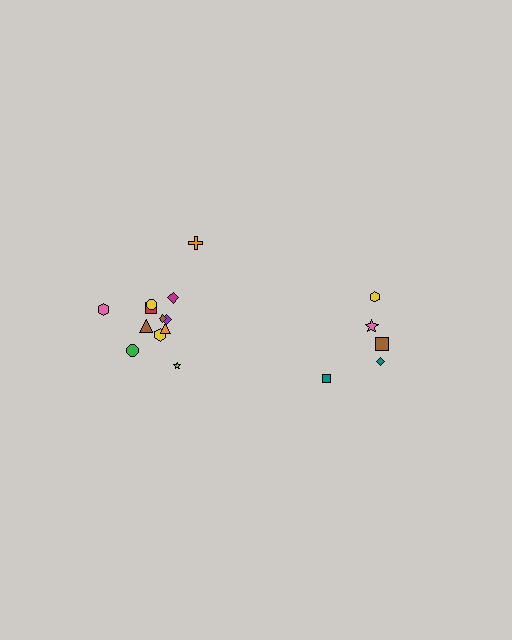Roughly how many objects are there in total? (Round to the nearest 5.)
Roughly 15 objects in total.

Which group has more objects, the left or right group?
The left group.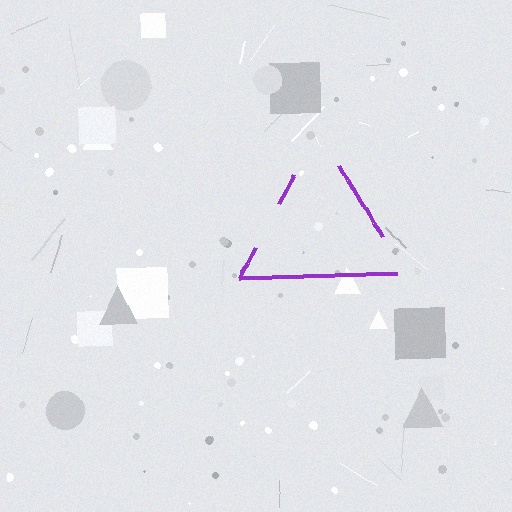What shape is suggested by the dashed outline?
The dashed outline suggests a triangle.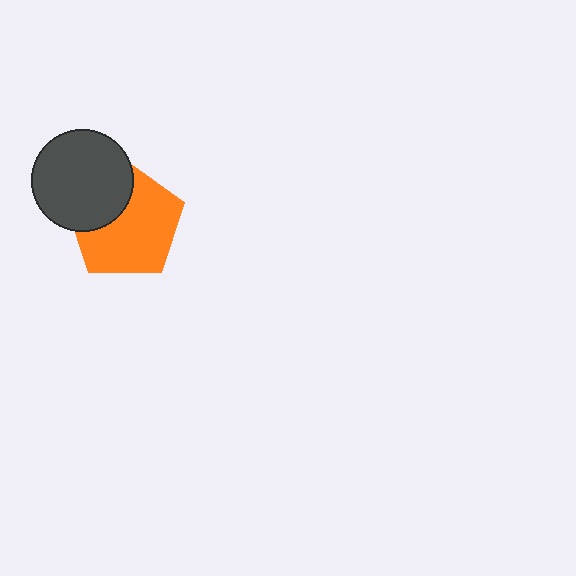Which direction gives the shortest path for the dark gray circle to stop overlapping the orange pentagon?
Moving toward the upper-left gives the shortest separation.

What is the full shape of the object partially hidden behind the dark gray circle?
The partially hidden object is an orange pentagon.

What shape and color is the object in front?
The object in front is a dark gray circle.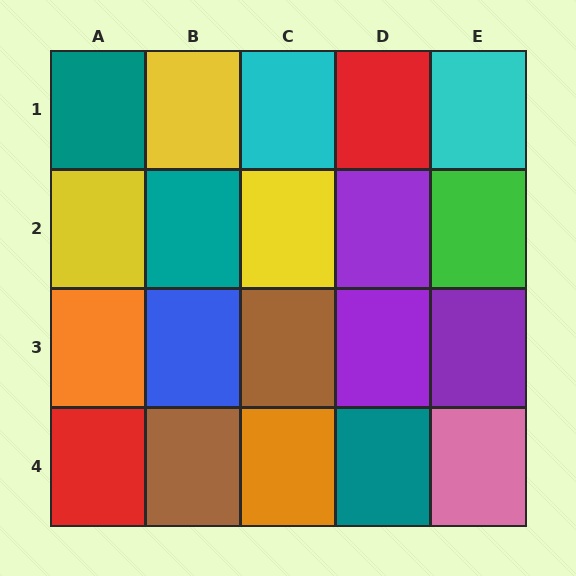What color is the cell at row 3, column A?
Orange.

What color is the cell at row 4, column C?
Orange.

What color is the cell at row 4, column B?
Brown.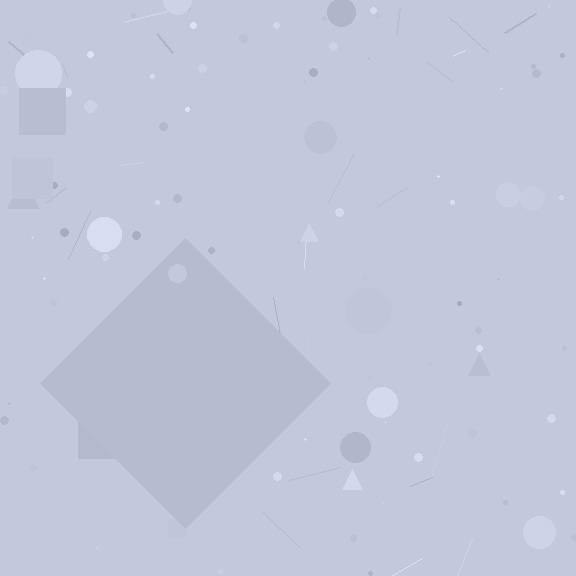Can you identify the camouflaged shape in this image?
The camouflaged shape is a diamond.